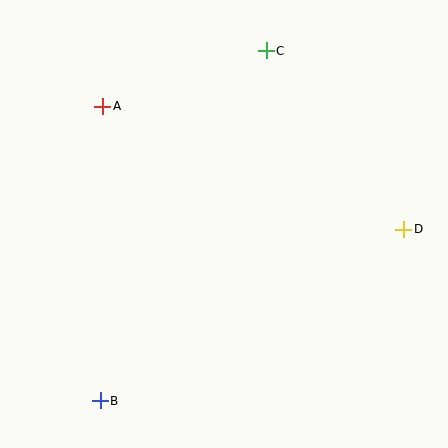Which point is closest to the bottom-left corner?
Point B is closest to the bottom-left corner.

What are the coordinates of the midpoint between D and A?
The midpoint between D and A is at (253, 168).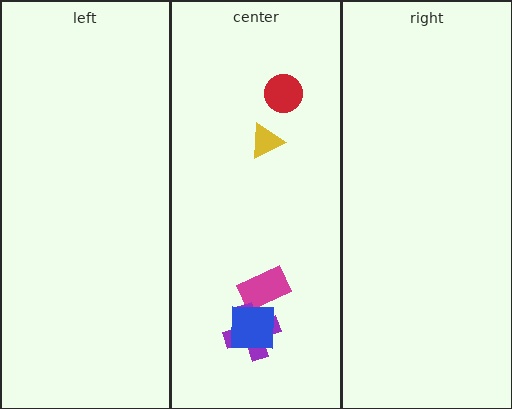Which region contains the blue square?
The center region.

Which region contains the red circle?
The center region.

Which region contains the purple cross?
The center region.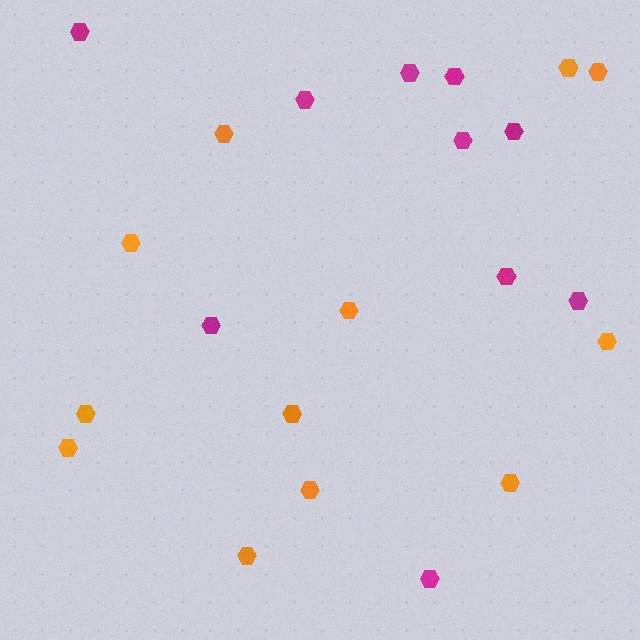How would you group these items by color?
There are 2 groups: one group of orange hexagons (12) and one group of magenta hexagons (10).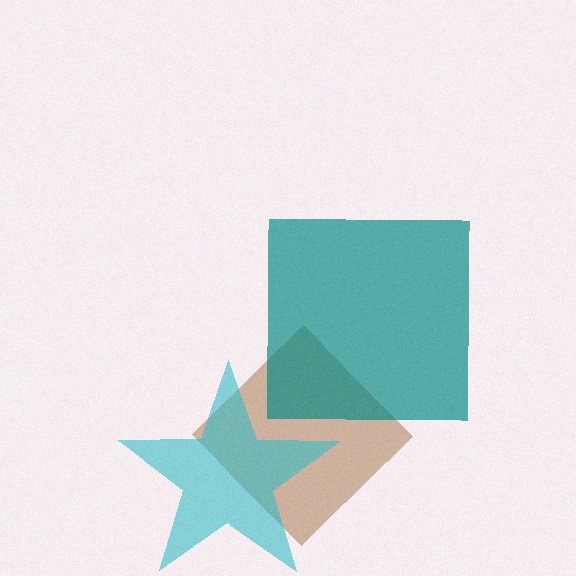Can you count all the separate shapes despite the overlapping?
Yes, there are 3 separate shapes.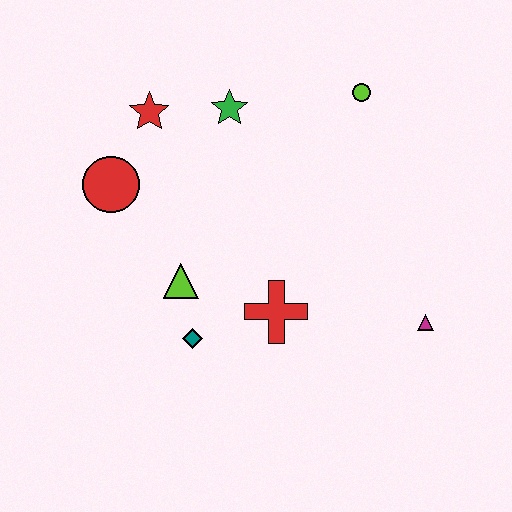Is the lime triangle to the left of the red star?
No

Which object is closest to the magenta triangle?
The red cross is closest to the magenta triangle.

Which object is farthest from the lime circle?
The teal diamond is farthest from the lime circle.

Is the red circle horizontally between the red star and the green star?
No